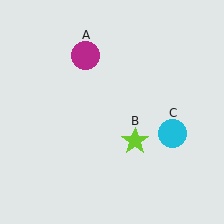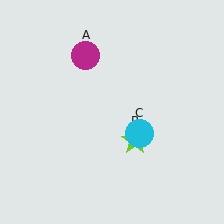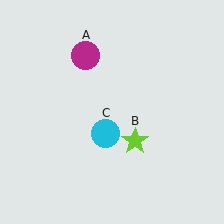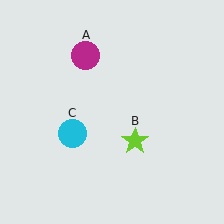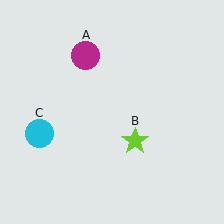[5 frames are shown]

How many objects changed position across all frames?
1 object changed position: cyan circle (object C).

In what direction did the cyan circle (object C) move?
The cyan circle (object C) moved left.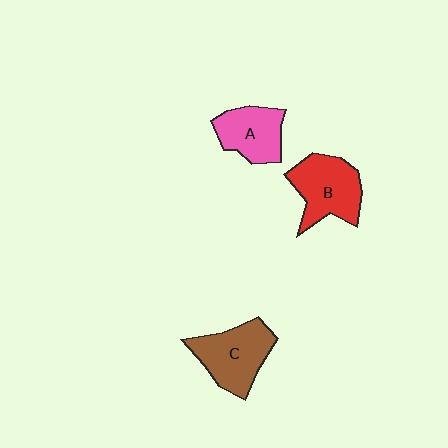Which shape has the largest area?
Shape C (brown).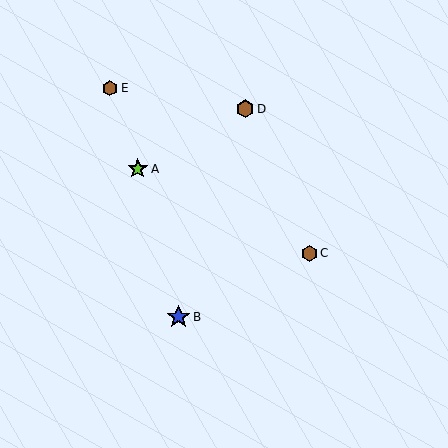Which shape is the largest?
The blue star (labeled B) is the largest.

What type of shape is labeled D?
Shape D is a brown hexagon.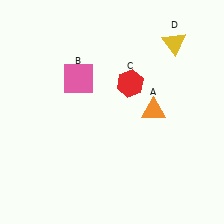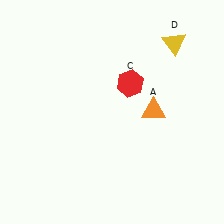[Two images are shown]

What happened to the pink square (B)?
The pink square (B) was removed in Image 2. It was in the top-left area of Image 1.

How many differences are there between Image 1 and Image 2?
There is 1 difference between the two images.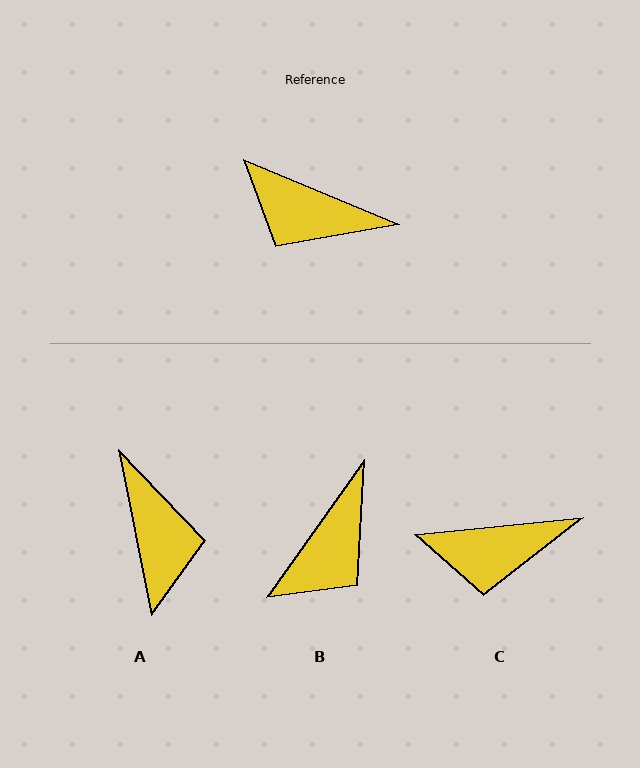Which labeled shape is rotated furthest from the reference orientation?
A, about 124 degrees away.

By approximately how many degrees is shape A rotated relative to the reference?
Approximately 124 degrees counter-clockwise.